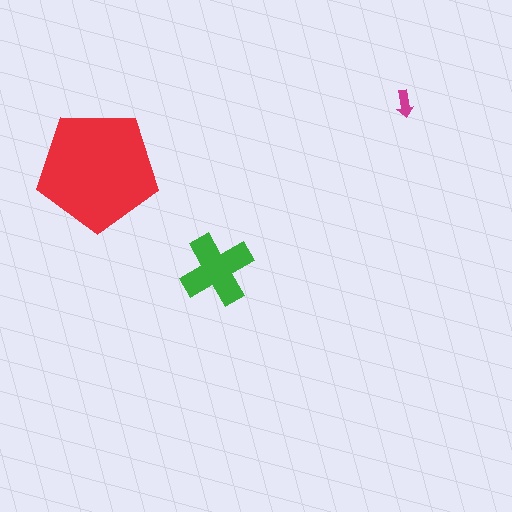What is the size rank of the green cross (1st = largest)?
2nd.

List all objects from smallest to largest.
The magenta arrow, the green cross, the red pentagon.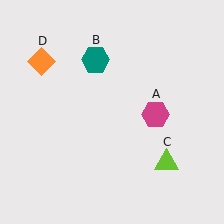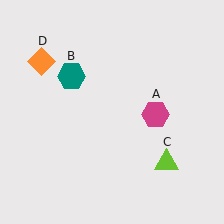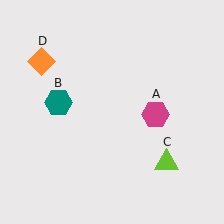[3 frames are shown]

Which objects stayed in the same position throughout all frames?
Magenta hexagon (object A) and lime triangle (object C) and orange diamond (object D) remained stationary.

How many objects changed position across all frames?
1 object changed position: teal hexagon (object B).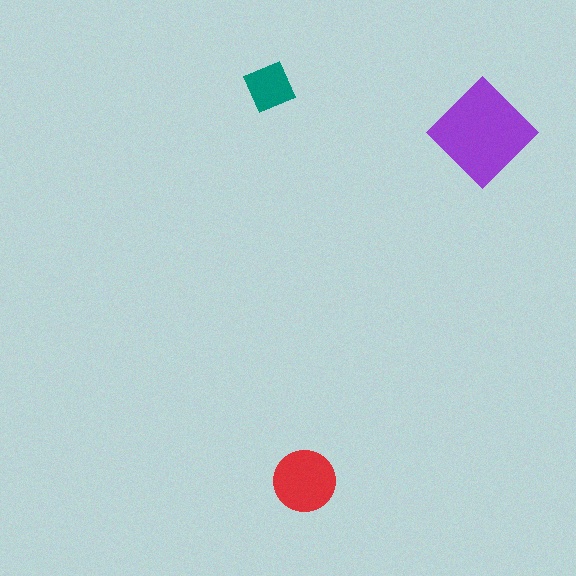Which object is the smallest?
The teal square.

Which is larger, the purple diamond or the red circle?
The purple diamond.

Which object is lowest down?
The red circle is bottommost.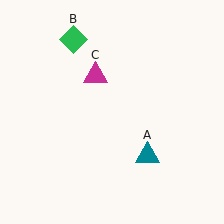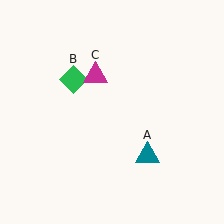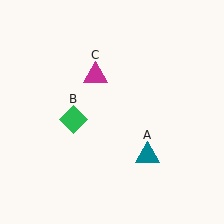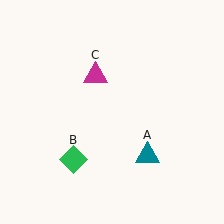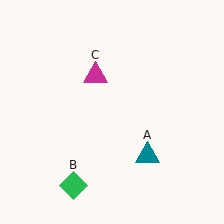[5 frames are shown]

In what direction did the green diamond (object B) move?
The green diamond (object B) moved down.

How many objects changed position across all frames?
1 object changed position: green diamond (object B).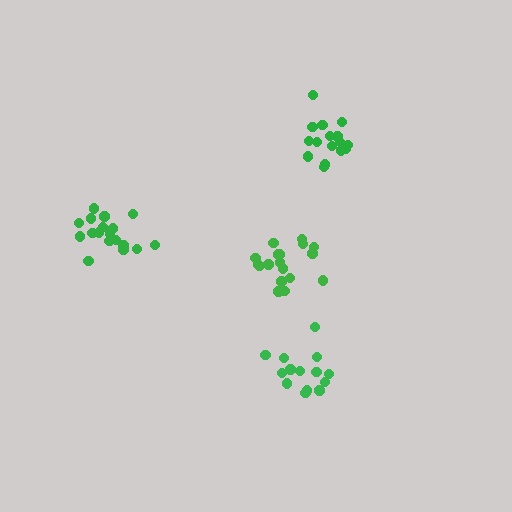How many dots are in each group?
Group 1: 14 dots, Group 2: 18 dots, Group 3: 16 dots, Group 4: 18 dots (66 total).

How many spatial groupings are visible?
There are 4 spatial groupings.